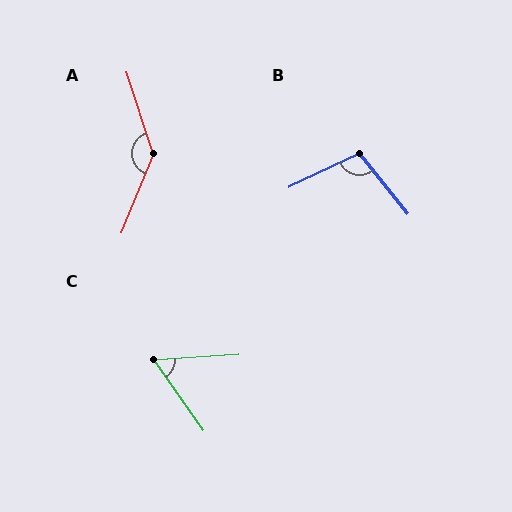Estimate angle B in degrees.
Approximately 103 degrees.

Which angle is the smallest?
C, at approximately 58 degrees.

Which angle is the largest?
A, at approximately 140 degrees.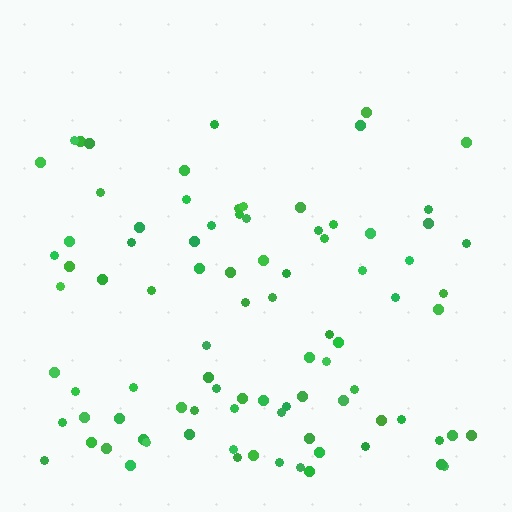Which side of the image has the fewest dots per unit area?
The top.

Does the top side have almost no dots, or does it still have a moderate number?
Still a moderate number, just noticeably fewer than the bottom.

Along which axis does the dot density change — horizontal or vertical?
Vertical.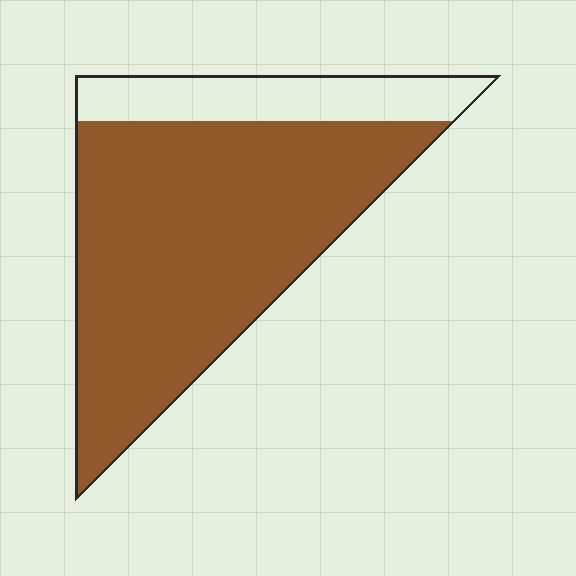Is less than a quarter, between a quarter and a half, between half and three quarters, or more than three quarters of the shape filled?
More than three quarters.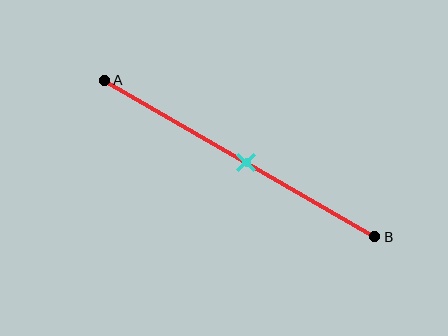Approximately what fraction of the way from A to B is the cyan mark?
The cyan mark is approximately 55% of the way from A to B.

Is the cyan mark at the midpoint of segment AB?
Yes, the mark is approximately at the midpoint.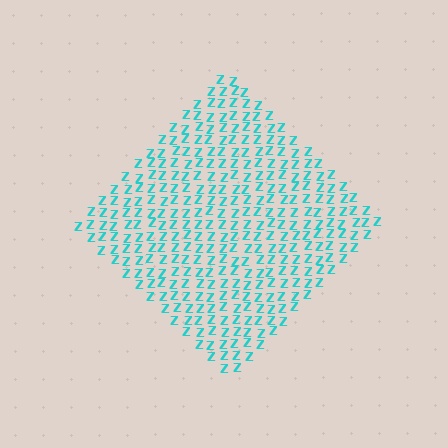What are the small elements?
The small elements are letter Z's.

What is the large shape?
The large shape is a diamond.